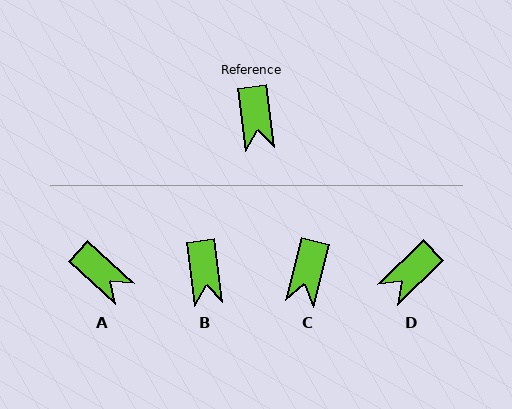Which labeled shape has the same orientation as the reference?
B.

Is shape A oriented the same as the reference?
No, it is off by about 40 degrees.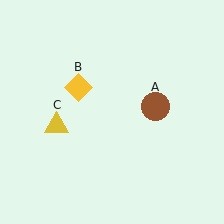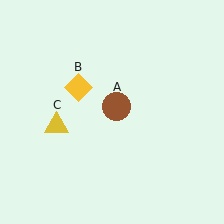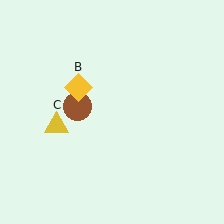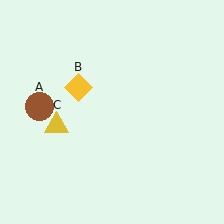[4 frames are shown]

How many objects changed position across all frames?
1 object changed position: brown circle (object A).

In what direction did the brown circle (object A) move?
The brown circle (object A) moved left.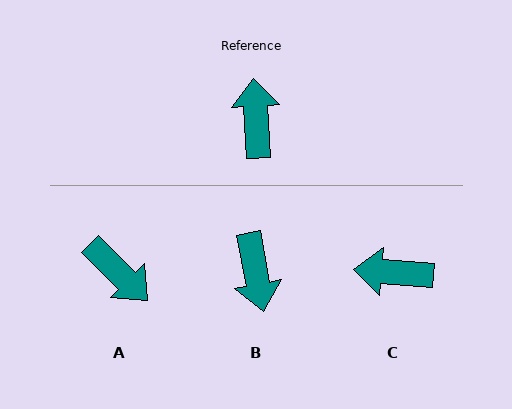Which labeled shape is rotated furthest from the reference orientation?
B, about 173 degrees away.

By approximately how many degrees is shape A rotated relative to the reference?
Approximately 138 degrees clockwise.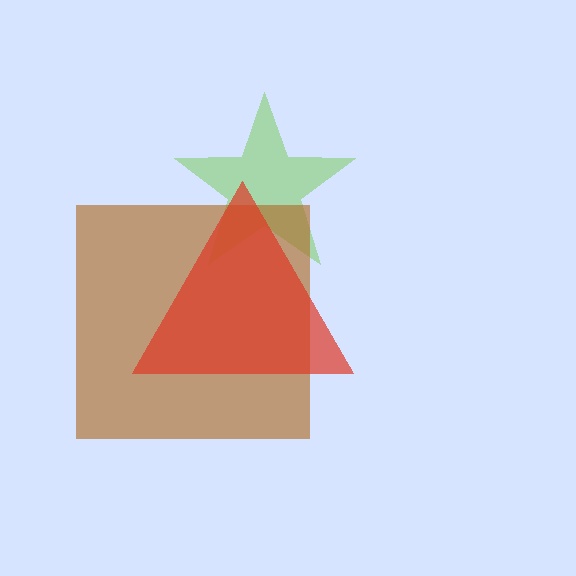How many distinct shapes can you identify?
There are 3 distinct shapes: a lime star, a brown square, a red triangle.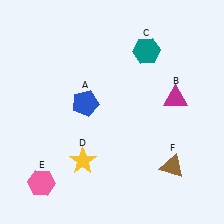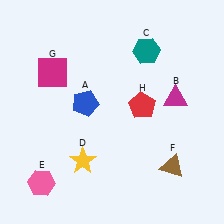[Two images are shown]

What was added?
A magenta square (G), a red pentagon (H) were added in Image 2.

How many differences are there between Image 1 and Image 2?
There are 2 differences between the two images.